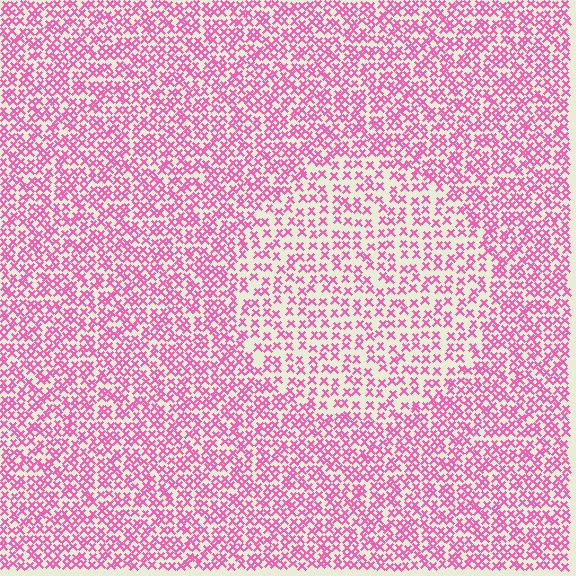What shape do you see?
I see a circle.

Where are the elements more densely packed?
The elements are more densely packed outside the circle boundary.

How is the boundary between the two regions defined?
The boundary is defined by a change in element density (approximately 1.7x ratio). All elements are the same color, size, and shape.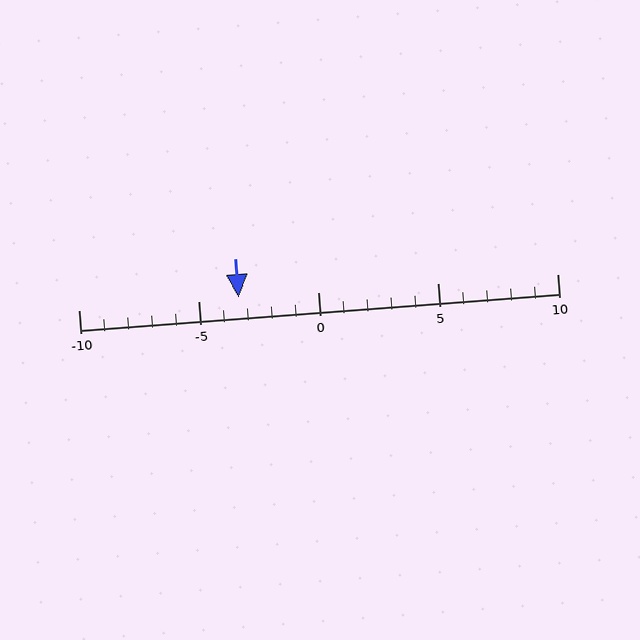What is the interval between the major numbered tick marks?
The major tick marks are spaced 5 units apart.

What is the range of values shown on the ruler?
The ruler shows values from -10 to 10.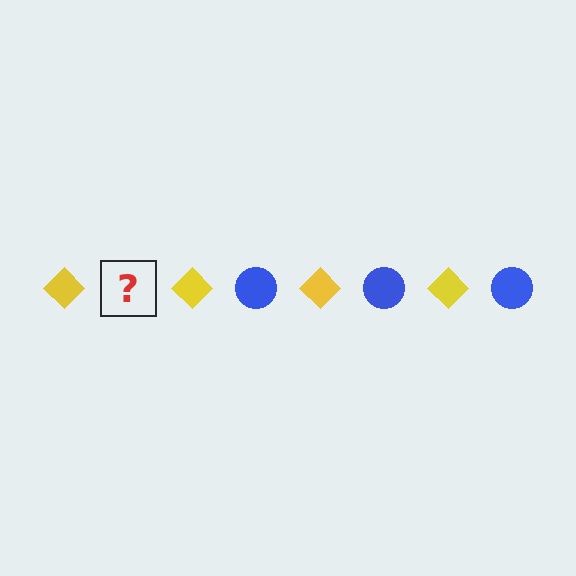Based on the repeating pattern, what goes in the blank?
The blank should be a blue circle.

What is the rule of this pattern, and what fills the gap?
The rule is that the pattern alternates between yellow diamond and blue circle. The gap should be filled with a blue circle.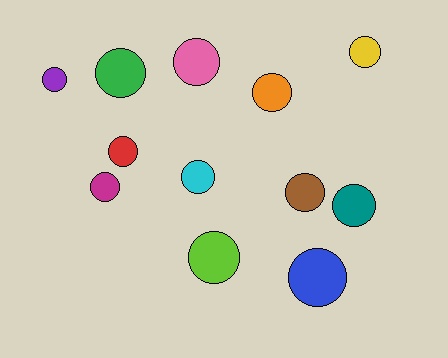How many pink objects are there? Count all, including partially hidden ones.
There is 1 pink object.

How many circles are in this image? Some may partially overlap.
There are 12 circles.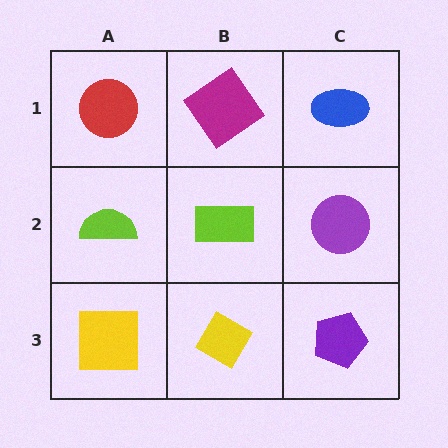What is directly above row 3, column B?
A lime rectangle.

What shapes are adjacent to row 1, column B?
A lime rectangle (row 2, column B), a red circle (row 1, column A), a blue ellipse (row 1, column C).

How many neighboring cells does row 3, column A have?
2.